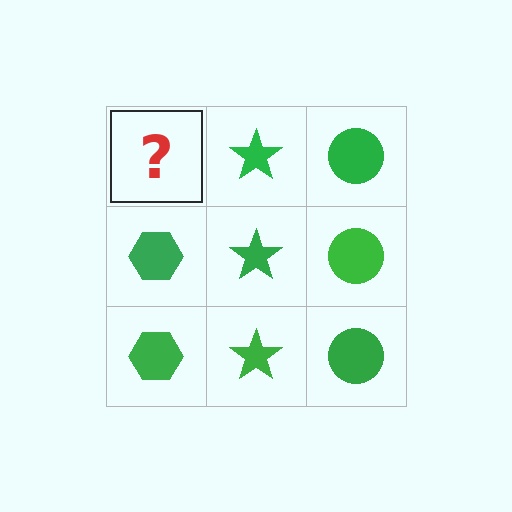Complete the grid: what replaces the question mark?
The question mark should be replaced with a green hexagon.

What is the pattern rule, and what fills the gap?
The rule is that each column has a consistent shape. The gap should be filled with a green hexagon.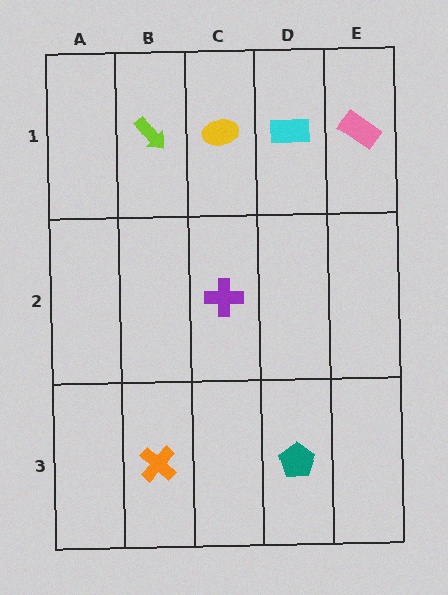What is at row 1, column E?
A pink rectangle.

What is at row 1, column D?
A cyan rectangle.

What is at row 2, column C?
A purple cross.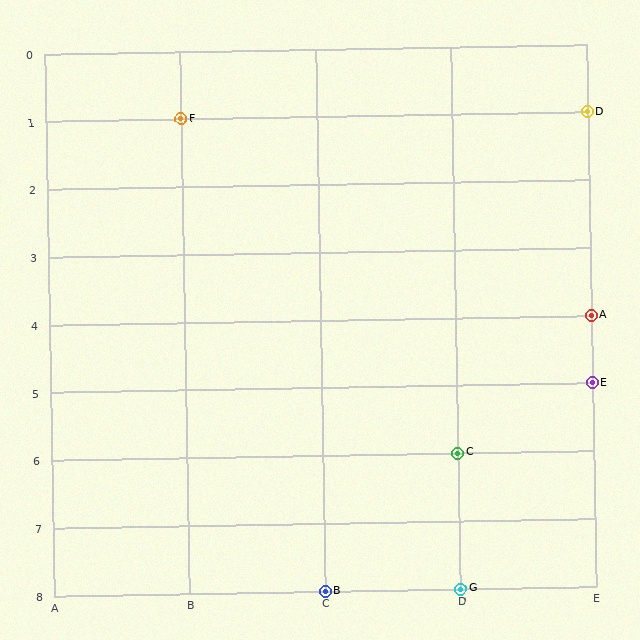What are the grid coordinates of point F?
Point F is at grid coordinates (B, 1).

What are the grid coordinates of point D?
Point D is at grid coordinates (E, 1).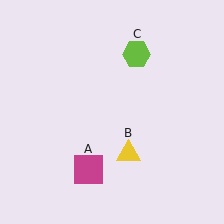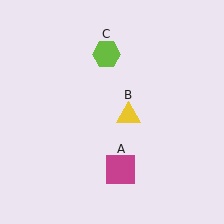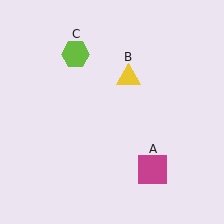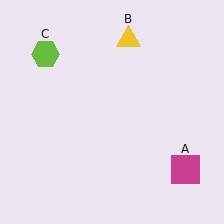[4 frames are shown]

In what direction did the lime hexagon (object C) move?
The lime hexagon (object C) moved left.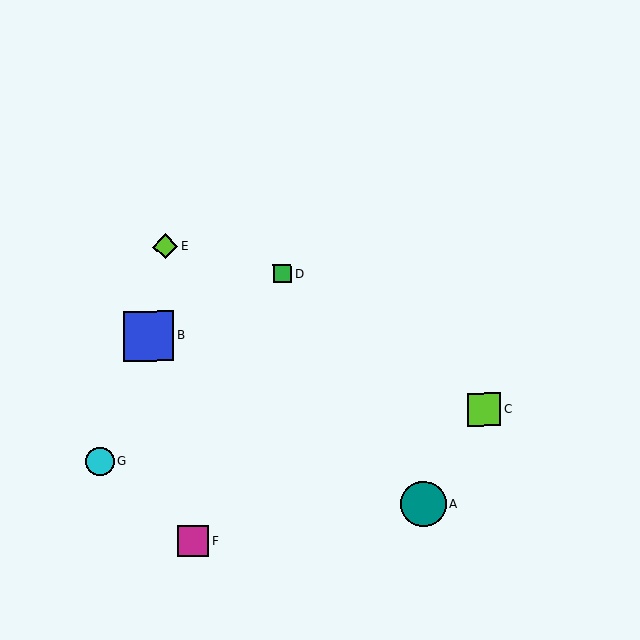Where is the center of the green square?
The center of the green square is at (282, 274).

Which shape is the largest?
The blue square (labeled B) is the largest.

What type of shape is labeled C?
Shape C is a lime square.